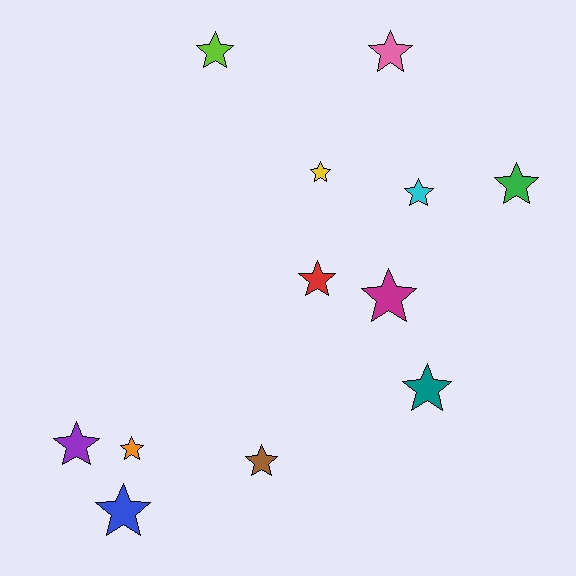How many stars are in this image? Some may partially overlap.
There are 12 stars.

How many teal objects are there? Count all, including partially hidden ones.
There is 1 teal object.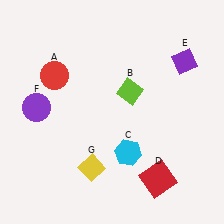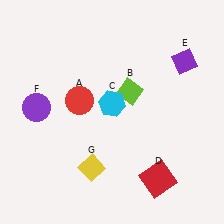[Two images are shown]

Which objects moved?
The objects that moved are: the red circle (A), the cyan hexagon (C).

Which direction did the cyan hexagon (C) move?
The cyan hexagon (C) moved up.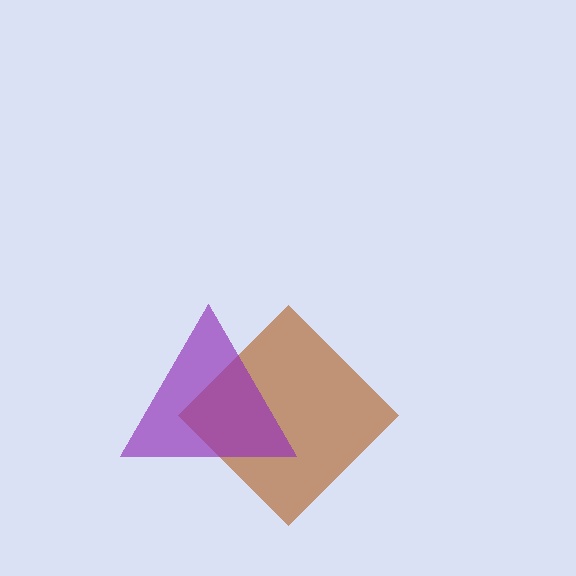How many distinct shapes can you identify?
There are 2 distinct shapes: a brown diamond, a purple triangle.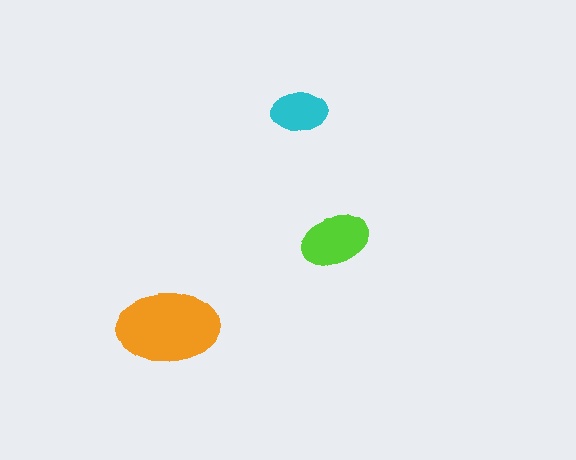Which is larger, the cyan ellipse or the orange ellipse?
The orange one.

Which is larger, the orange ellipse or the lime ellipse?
The orange one.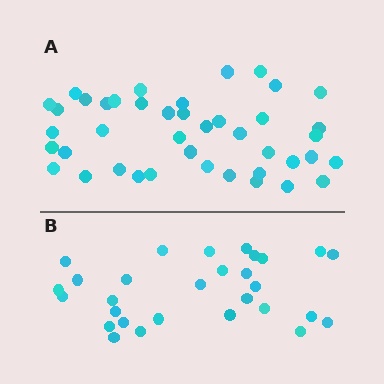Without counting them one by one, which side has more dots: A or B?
Region A (the top region) has more dots.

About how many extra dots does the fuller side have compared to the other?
Region A has approximately 15 more dots than region B.